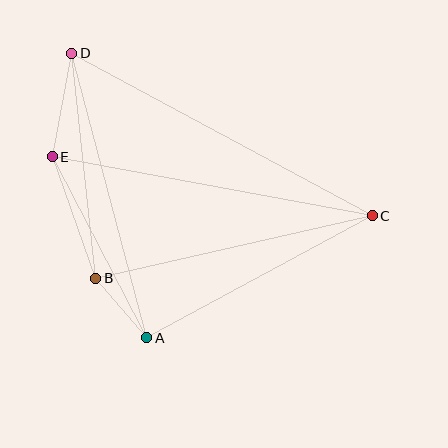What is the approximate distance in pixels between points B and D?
The distance between B and D is approximately 226 pixels.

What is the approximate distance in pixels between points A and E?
The distance between A and E is approximately 204 pixels.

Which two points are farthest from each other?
Points C and D are farthest from each other.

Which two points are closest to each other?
Points A and B are closest to each other.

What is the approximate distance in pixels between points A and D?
The distance between A and D is approximately 294 pixels.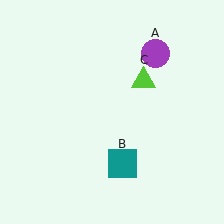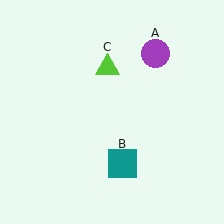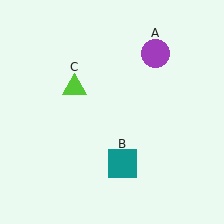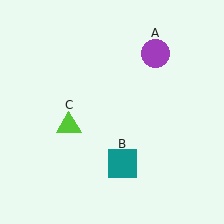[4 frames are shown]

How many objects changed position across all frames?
1 object changed position: lime triangle (object C).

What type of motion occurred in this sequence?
The lime triangle (object C) rotated counterclockwise around the center of the scene.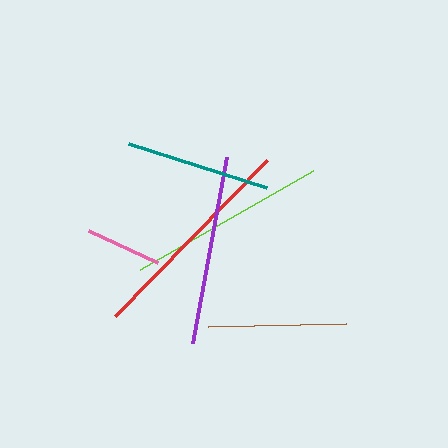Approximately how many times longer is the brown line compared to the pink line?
The brown line is approximately 1.8 times the length of the pink line.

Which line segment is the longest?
The red line is the longest at approximately 218 pixels.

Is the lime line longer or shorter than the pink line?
The lime line is longer than the pink line.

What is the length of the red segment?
The red segment is approximately 218 pixels long.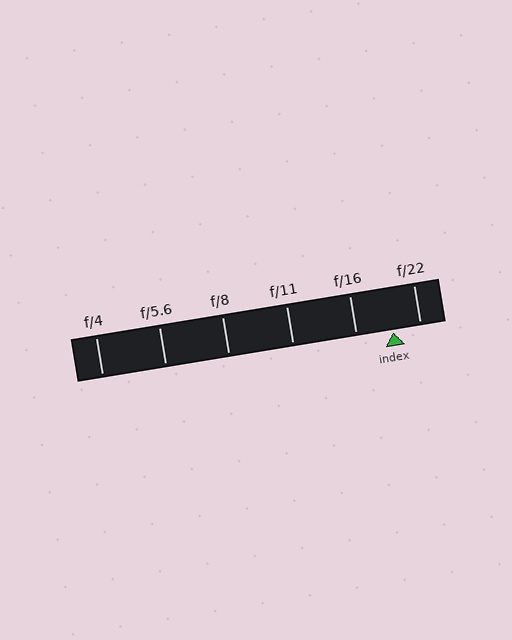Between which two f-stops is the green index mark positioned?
The index mark is between f/16 and f/22.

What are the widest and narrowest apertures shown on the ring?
The widest aperture shown is f/4 and the narrowest is f/22.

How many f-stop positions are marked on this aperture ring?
There are 6 f-stop positions marked.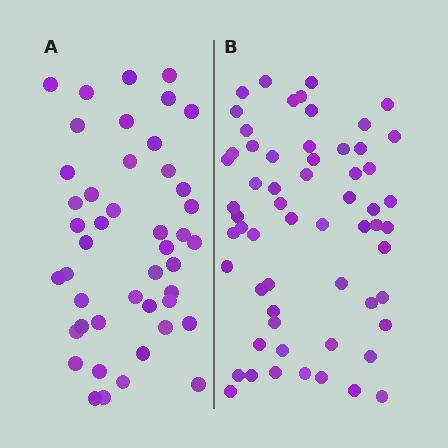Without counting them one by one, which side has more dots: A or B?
Region B (the right region) has more dots.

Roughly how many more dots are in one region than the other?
Region B has approximately 15 more dots than region A.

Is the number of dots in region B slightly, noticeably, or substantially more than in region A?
Region B has noticeably more, but not dramatically so. The ratio is roughly 1.3 to 1.